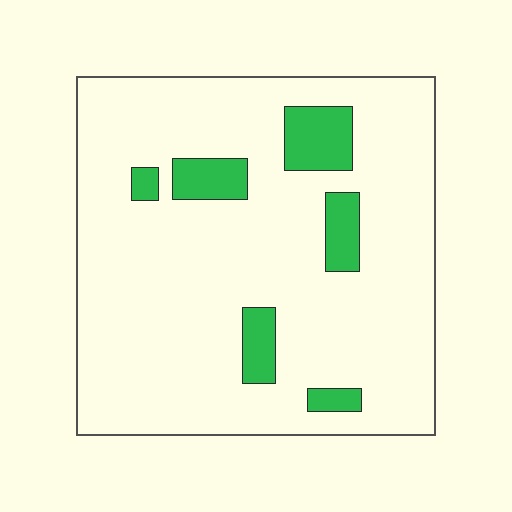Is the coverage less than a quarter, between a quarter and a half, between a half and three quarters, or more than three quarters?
Less than a quarter.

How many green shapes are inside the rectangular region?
6.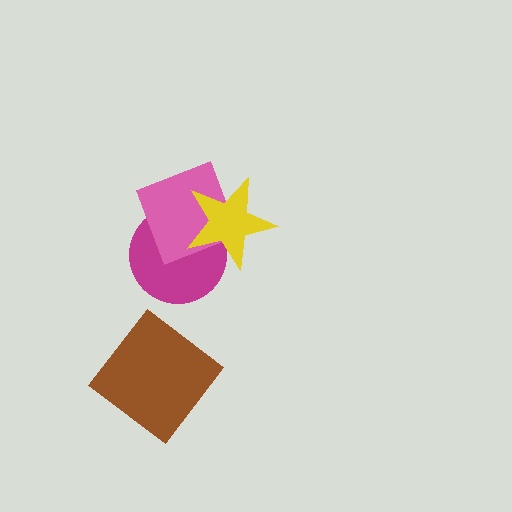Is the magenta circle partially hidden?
Yes, it is partially covered by another shape.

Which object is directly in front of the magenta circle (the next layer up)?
The pink square is directly in front of the magenta circle.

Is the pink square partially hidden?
Yes, it is partially covered by another shape.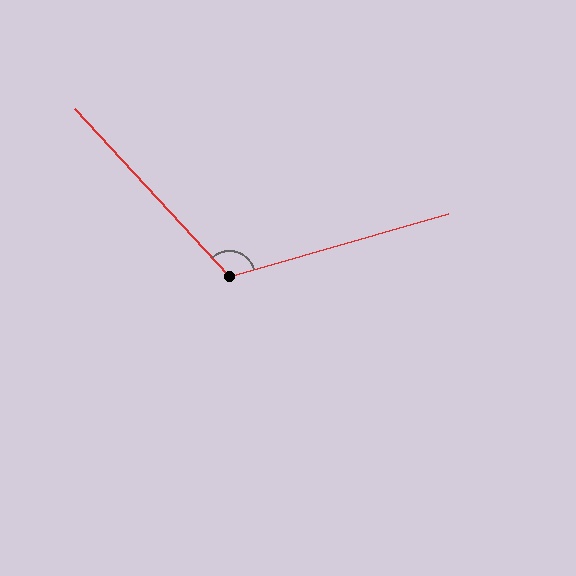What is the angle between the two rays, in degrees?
Approximately 117 degrees.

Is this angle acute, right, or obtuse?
It is obtuse.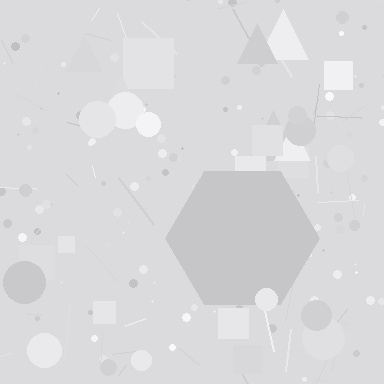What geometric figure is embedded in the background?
A hexagon is embedded in the background.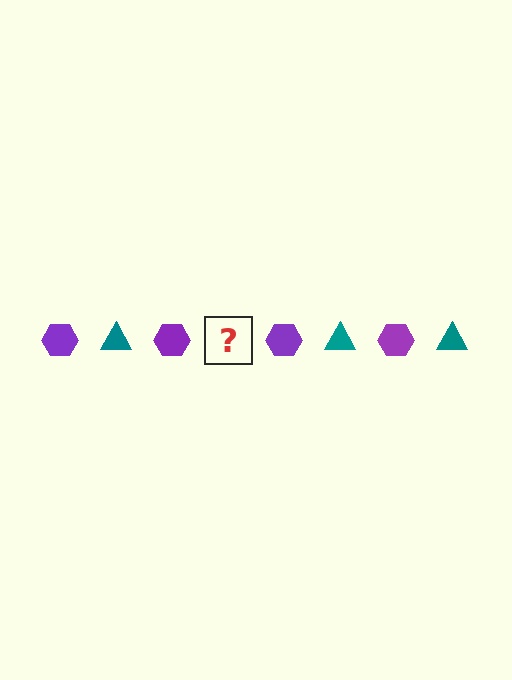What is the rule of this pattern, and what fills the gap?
The rule is that the pattern alternates between purple hexagon and teal triangle. The gap should be filled with a teal triangle.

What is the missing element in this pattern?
The missing element is a teal triangle.